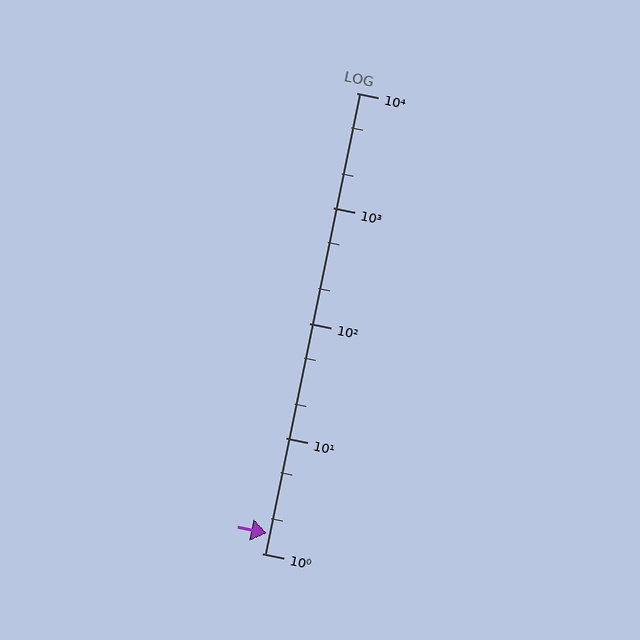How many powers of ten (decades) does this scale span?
The scale spans 4 decades, from 1 to 10000.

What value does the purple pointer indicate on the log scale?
The pointer indicates approximately 1.5.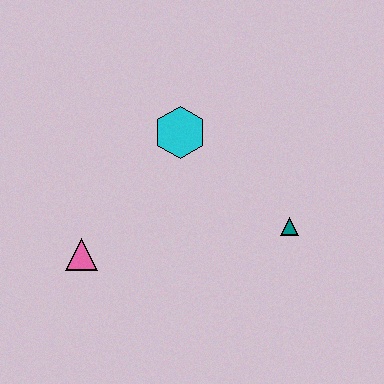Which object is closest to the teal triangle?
The cyan hexagon is closest to the teal triangle.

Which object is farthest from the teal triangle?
The pink triangle is farthest from the teal triangle.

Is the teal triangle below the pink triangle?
No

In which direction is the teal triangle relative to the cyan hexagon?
The teal triangle is to the right of the cyan hexagon.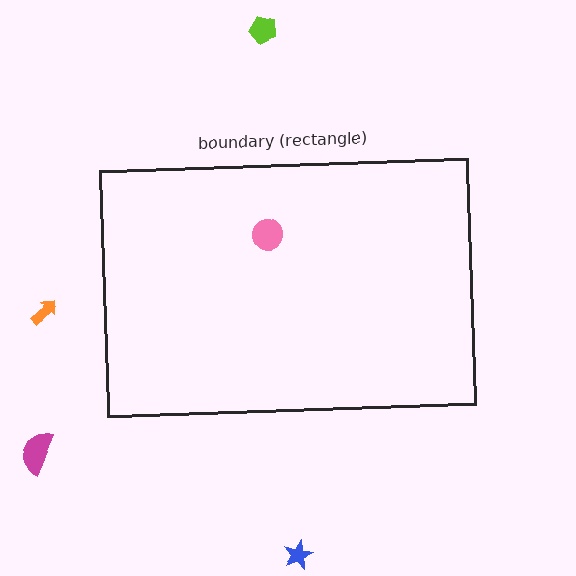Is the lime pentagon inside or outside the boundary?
Outside.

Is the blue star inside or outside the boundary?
Outside.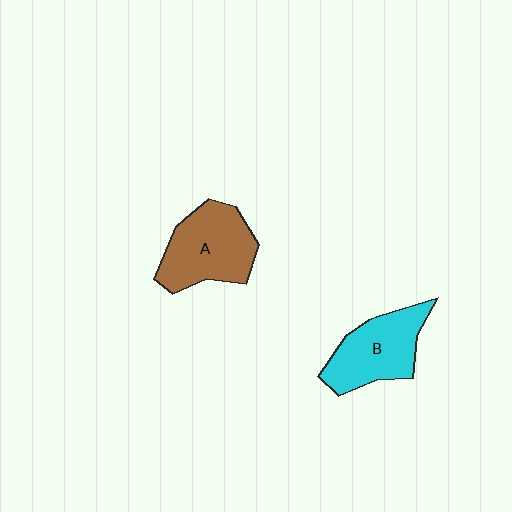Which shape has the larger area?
Shape A (brown).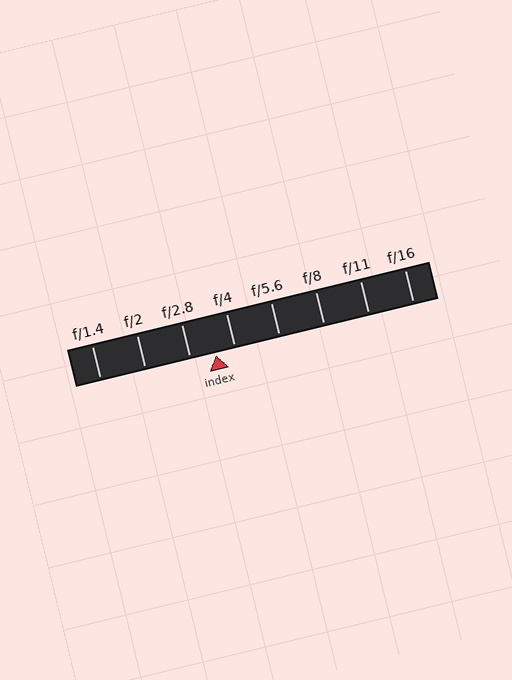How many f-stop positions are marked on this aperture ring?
There are 8 f-stop positions marked.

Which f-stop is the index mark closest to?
The index mark is closest to f/4.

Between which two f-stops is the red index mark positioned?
The index mark is between f/2.8 and f/4.